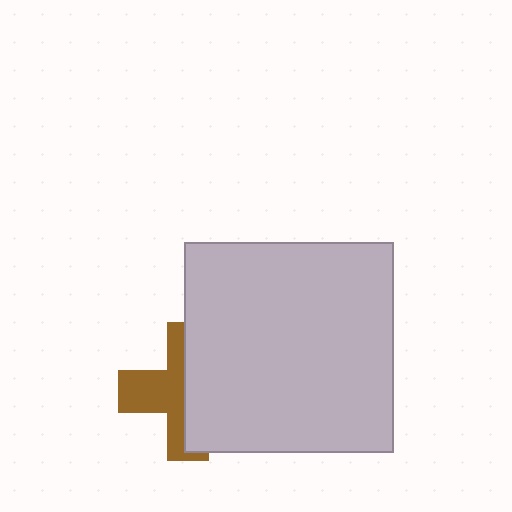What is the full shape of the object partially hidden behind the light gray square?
The partially hidden object is a brown cross.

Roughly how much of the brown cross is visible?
About half of it is visible (roughly 46%).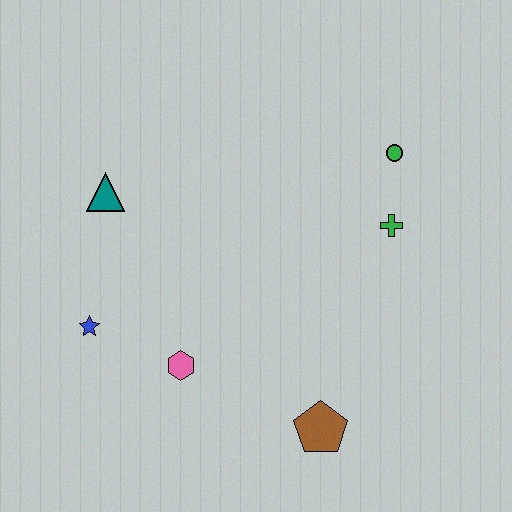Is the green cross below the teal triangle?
Yes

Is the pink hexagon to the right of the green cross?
No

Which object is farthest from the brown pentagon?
The teal triangle is farthest from the brown pentagon.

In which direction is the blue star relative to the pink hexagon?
The blue star is to the left of the pink hexagon.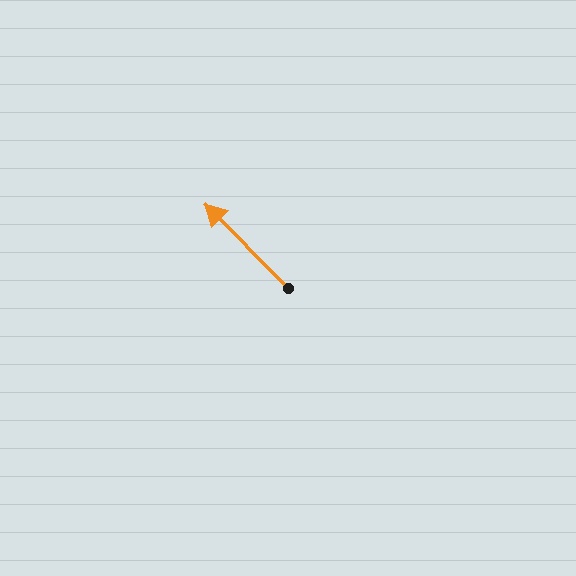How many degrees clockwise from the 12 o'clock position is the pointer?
Approximately 315 degrees.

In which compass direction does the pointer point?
Northwest.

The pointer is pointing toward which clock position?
Roughly 11 o'clock.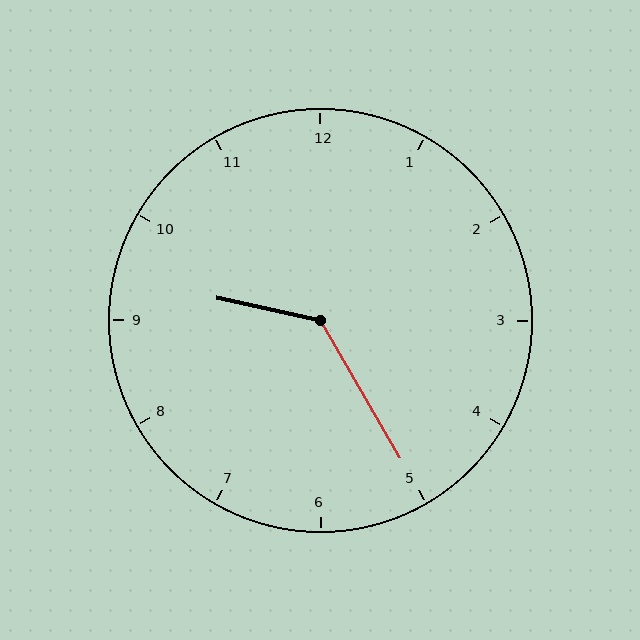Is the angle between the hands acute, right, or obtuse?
It is obtuse.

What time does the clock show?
9:25.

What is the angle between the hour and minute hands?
Approximately 132 degrees.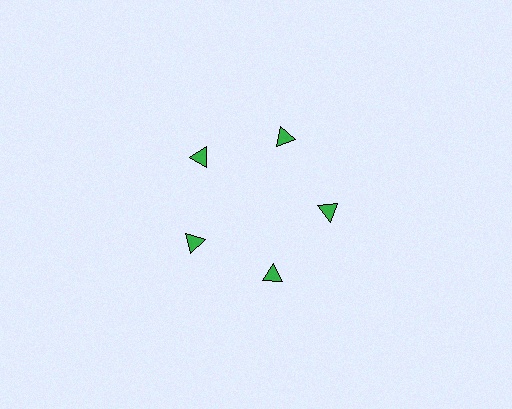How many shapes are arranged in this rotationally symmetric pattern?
There are 5 shapes, arranged in 5 groups of 1.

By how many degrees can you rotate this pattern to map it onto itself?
The pattern maps onto itself every 72 degrees of rotation.